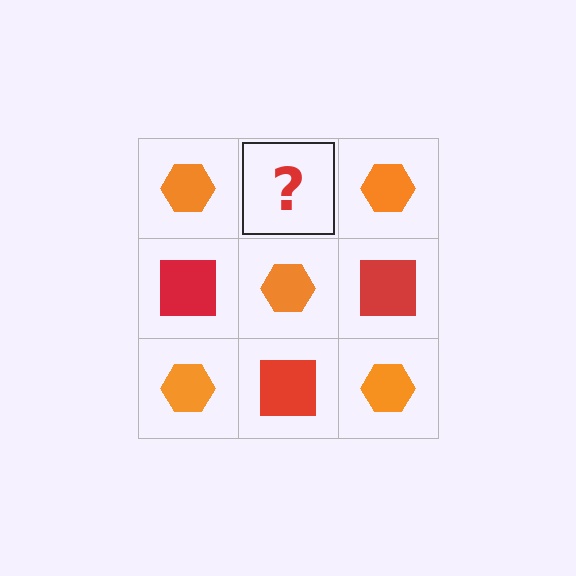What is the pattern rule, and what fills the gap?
The rule is that it alternates orange hexagon and red square in a checkerboard pattern. The gap should be filled with a red square.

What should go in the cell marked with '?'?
The missing cell should contain a red square.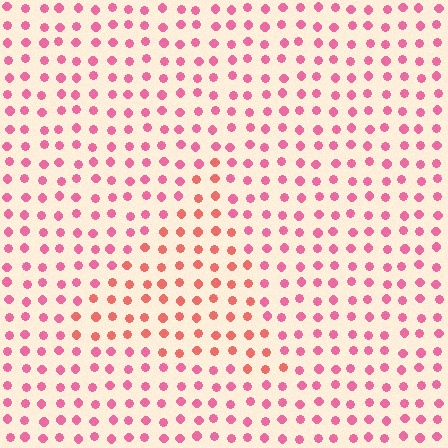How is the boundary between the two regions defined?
The boundary is defined purely by a slight shift in hue (about 27 degrees). Spacing, size, and orientation are identical on both sides.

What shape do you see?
I see a triangle.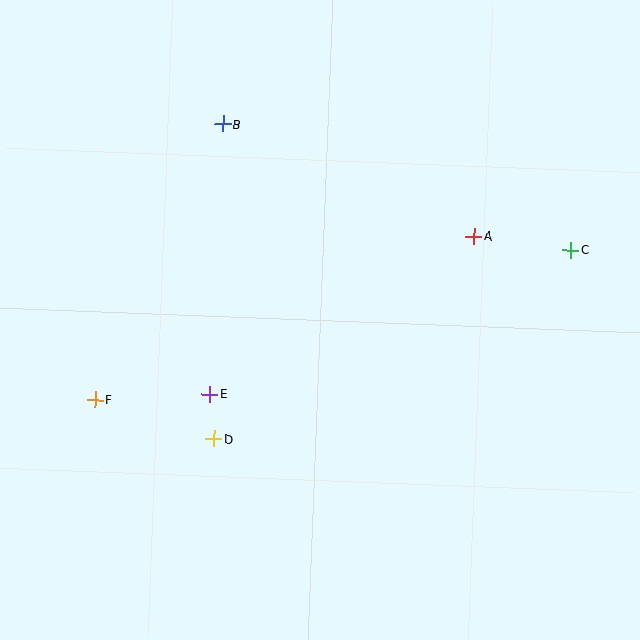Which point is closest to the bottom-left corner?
Point F is closest to the bottom-left corner.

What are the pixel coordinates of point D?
Point D is at (214, 439).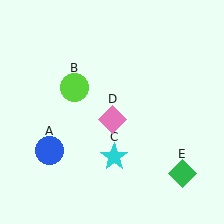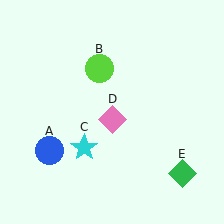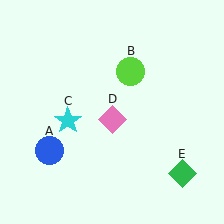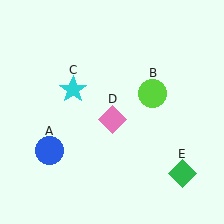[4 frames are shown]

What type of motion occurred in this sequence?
The lime circle (object B), cyan star (object C) rotated clockwise around the center of the scene.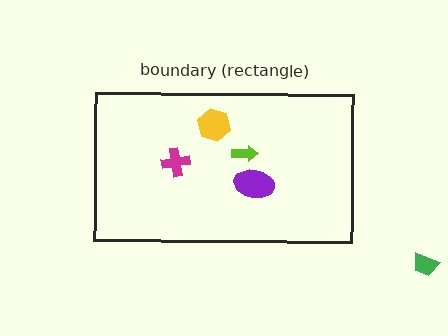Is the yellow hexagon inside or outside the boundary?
Inside.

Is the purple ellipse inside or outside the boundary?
Inside.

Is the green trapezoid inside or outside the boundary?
Outside.